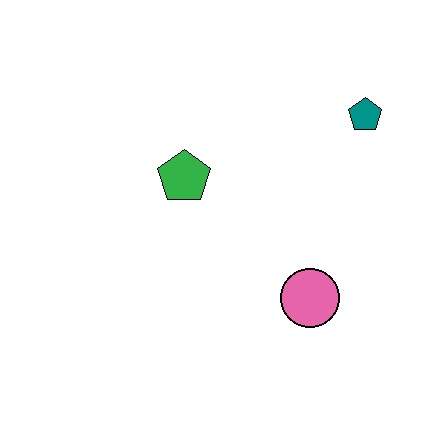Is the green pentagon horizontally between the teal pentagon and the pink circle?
No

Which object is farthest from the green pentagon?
The teal pentagon is farthest from the green pentagon.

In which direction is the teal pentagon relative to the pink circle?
The teal pentagon is above the pink circle.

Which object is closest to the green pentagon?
The pink circle is closest to the green pentagon.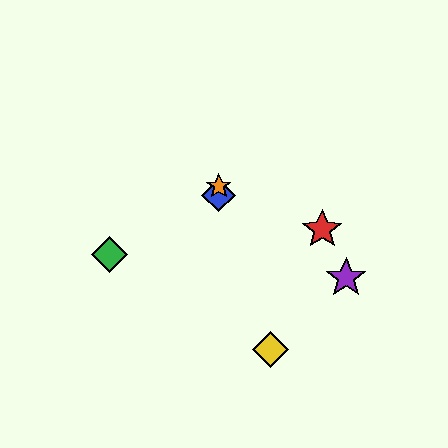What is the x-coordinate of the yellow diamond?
The yellow diamond is at x≈271.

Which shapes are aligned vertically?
The blue diamond, the orange star are aligned vertically.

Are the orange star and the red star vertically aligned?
No, the orange star is at x≈219 and the red star is at x≈322.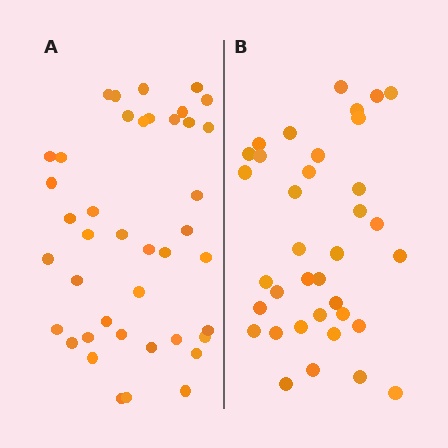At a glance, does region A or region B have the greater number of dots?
Region A (the left region) has more dots.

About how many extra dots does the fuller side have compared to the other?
Region A has about 5 more dots than region B.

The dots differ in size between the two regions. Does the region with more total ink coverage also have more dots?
No. Region B has more total ink coverage because its dots are larger, but region A actually contains more individual dots. Total area can be misleading — the number of items is what matters here.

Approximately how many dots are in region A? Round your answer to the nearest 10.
About 40 dots. (The exact count is 41, which rounds to 40.)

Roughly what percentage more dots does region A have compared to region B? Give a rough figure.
About 15% more.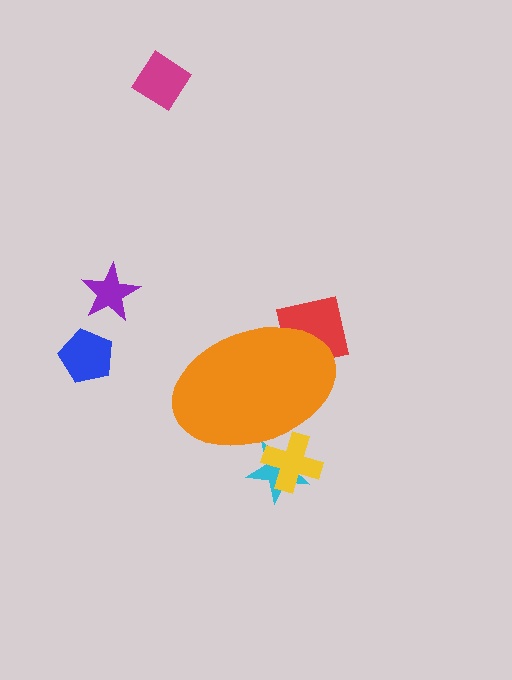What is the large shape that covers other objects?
An orange ellipse.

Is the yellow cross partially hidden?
Yes, the yellow cross is partially hidden behind the orange ellipse.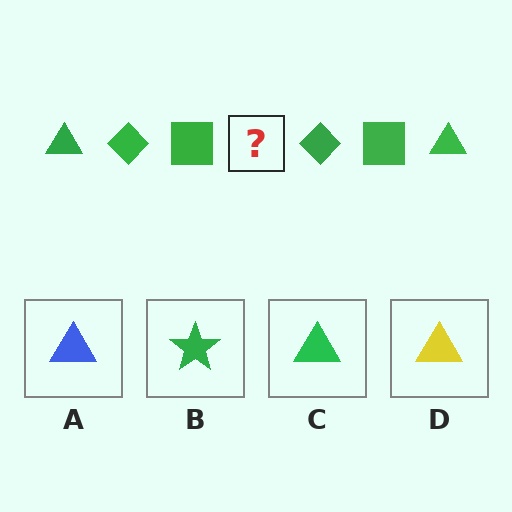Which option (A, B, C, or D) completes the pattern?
C.